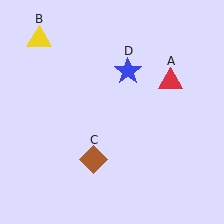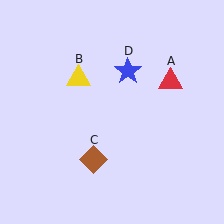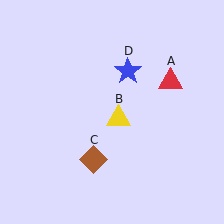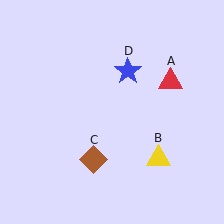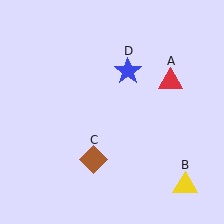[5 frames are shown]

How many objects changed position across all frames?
1 object changed position: yellow triangle (object B).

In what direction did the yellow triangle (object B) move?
The yellow triangle (object B) moved down and to the right.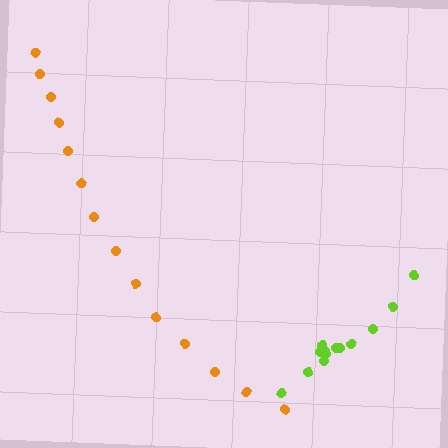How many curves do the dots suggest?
There are 2 distinct paths.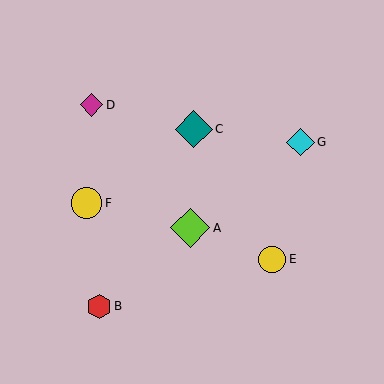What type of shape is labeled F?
Shape F is a yellow circle.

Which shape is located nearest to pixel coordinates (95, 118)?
The magenta diamond (labeled D) at (92, 105) is nearest to that location.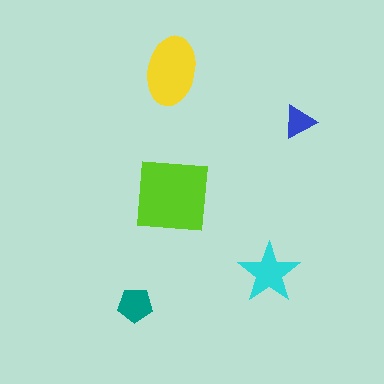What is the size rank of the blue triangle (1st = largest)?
5th.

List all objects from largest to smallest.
The lime square, the yellow ellipse, the cyan star, the teal pentagon, the blue triangle.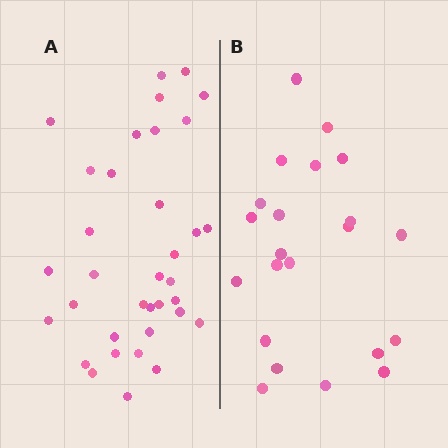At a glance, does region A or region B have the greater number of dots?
Region A (the left region) has more dots.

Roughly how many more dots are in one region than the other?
Region A has approximately 15 more dots than region B.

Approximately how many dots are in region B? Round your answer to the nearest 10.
About 20 dots. (The exact count is 22, which rounds to 20.)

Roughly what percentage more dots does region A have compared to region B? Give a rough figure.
About 60% more.